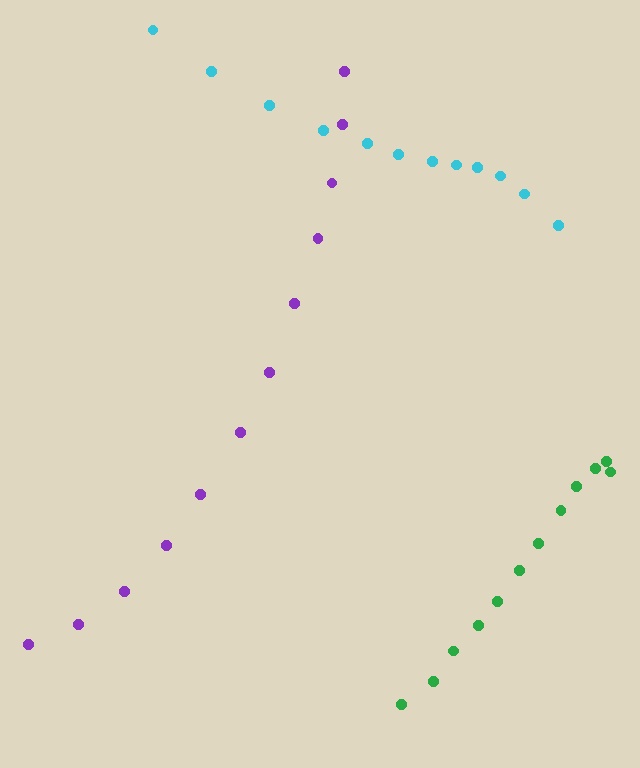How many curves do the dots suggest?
There are 3 distinct paths.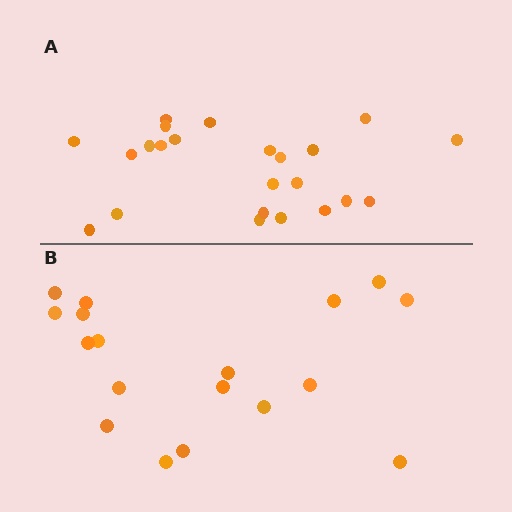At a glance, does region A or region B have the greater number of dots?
Region A (the top region) has more dots.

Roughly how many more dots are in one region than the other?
Region A has about 5 more dots than region B.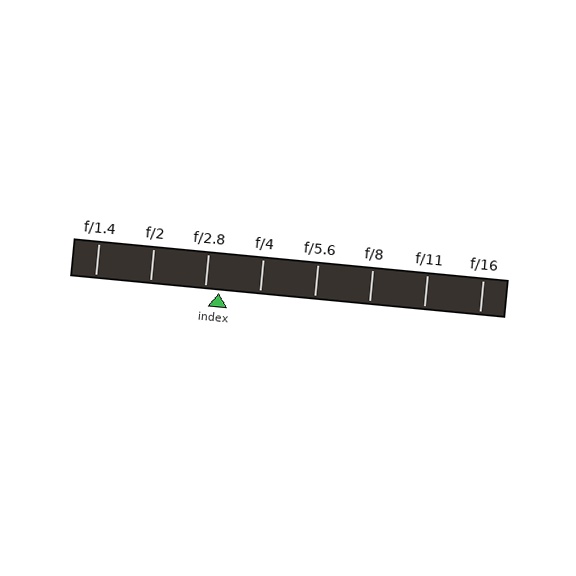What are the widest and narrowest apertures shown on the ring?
The widest aperture shown is f/1.4 and the narrowest is f/16.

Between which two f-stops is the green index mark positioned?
The index mark is between f/2.8 and f/4.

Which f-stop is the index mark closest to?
The index mark is closest to f/2.8.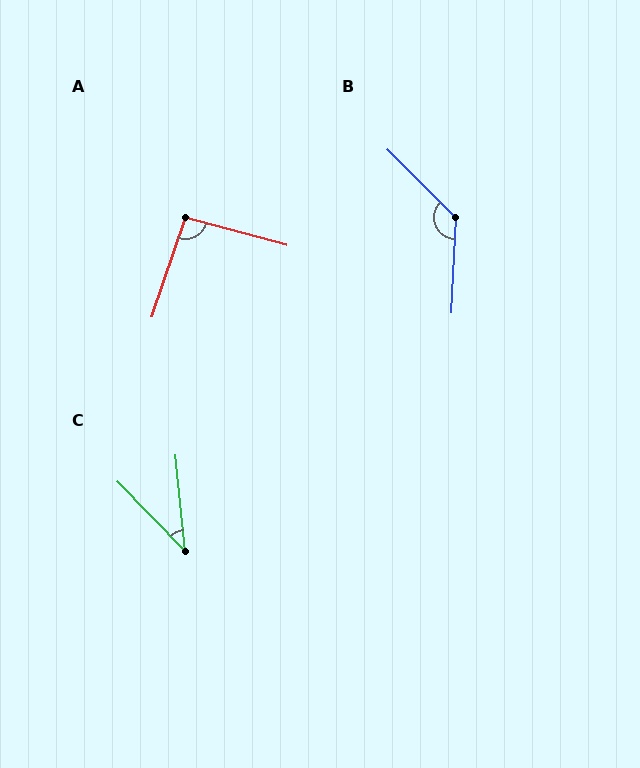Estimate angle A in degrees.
Approximately 93 degrees.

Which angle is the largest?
B, at approximately 133 degrees.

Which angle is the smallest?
C, at approximately 39 degrees.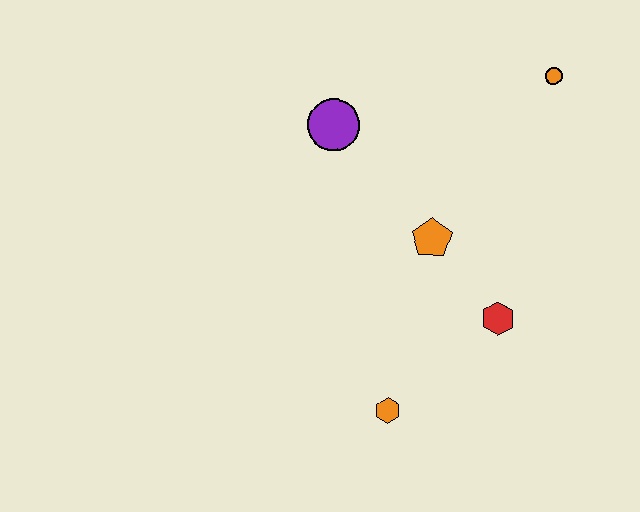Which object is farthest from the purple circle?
The orange hexagon is farthest from the purple circle.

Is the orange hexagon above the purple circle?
No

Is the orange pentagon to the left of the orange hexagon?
No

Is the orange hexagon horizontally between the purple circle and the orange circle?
Yes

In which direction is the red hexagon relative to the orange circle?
The red hexagon is below the orange circle.